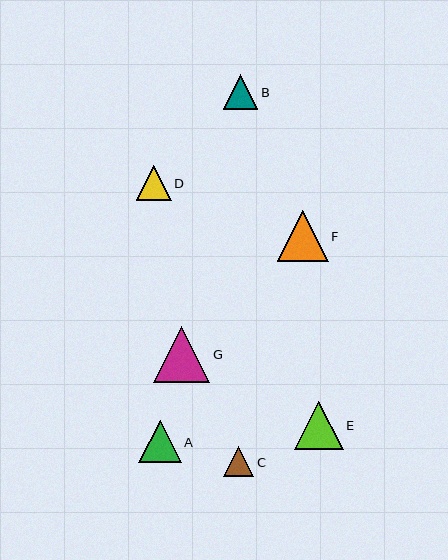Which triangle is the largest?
Triangle G is the largest with a size of approximately 57 pixels.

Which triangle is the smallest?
Triangle C is the smallest with a size of approximately 31 pixels.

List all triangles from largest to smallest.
From largest to smallest: G, F, E, A, B, D, C.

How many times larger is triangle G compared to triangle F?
Triangle G is approximately 1.1 times the size of triangle F.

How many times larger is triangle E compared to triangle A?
Triangle E is approximately 1.1 times the size of triangle A.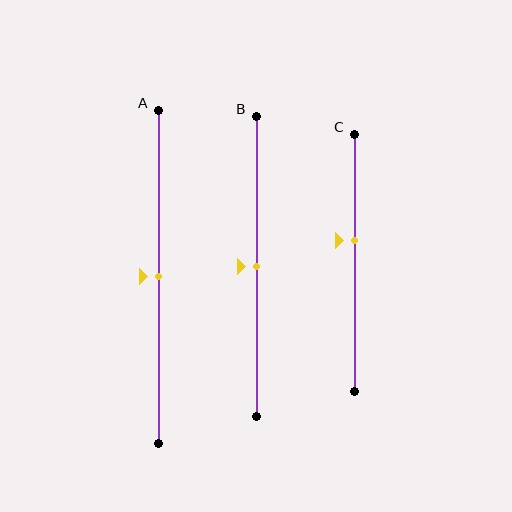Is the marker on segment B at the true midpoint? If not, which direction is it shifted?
Yes, the marker on segment B is at the true midpoint.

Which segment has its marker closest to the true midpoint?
Segment A has its marker closest to the true midpoint.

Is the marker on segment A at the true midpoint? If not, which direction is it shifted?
Yes, the marker on segment A is at the true midpoint.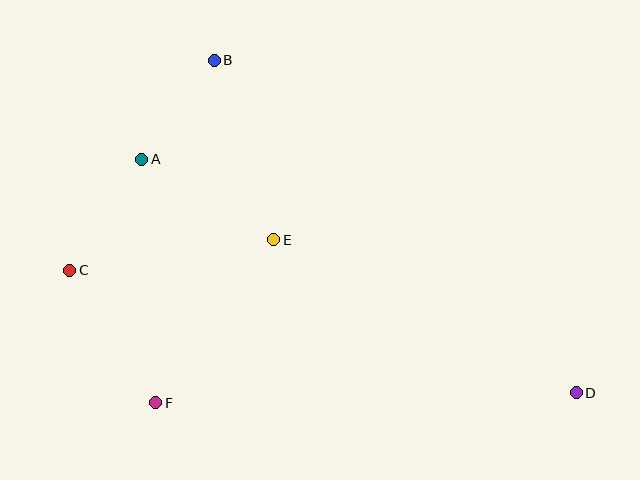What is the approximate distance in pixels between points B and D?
The distance between B and D is approximately 491 pixels.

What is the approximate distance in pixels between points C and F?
The distance between C and F is approximately 158 pixels.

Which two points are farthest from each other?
Points C and D are farthest from each other.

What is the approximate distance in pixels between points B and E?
The distance between B and E is approximately 189 pixels.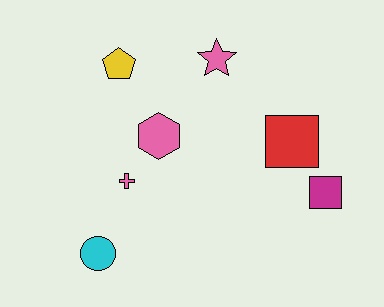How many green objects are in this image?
There are no green objects.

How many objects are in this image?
There are 7 objects.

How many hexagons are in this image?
There is 1 hexagon.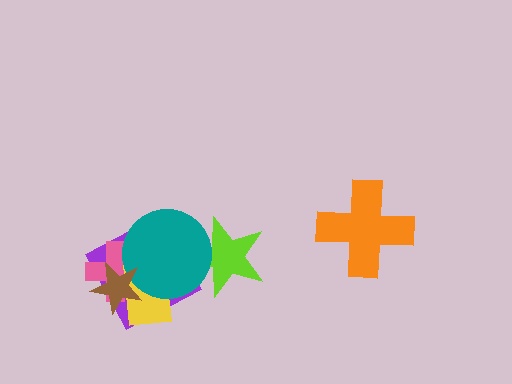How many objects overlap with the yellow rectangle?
4 objects overlap with the yellow rectangle.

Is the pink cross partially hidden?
Yes, it is partially covered by another shape.